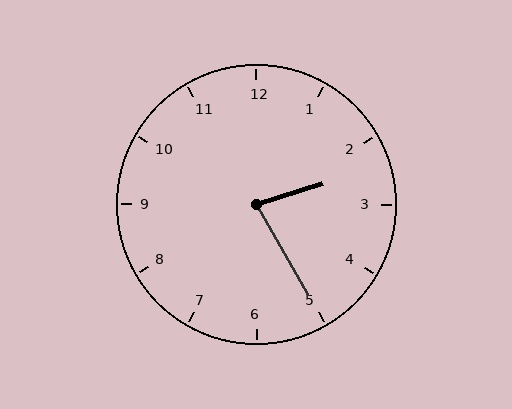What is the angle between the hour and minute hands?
Approximately 78 degrees.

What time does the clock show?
2:25.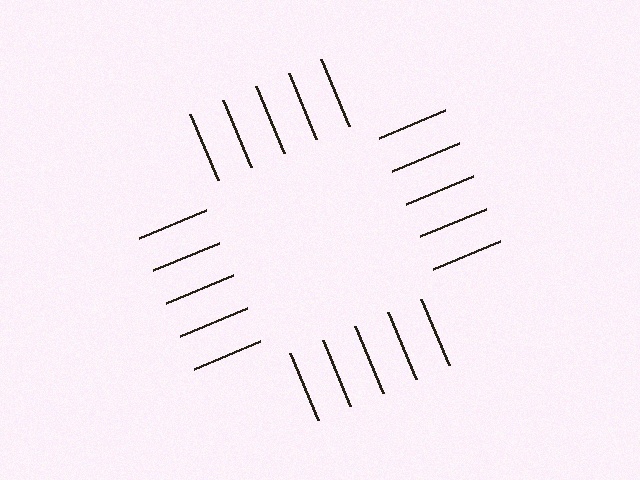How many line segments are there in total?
20 — 5 along each of the 4 edges.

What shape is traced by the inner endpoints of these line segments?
An illusory square — the line segments terminate on its edges but no continuous stroke is drawn.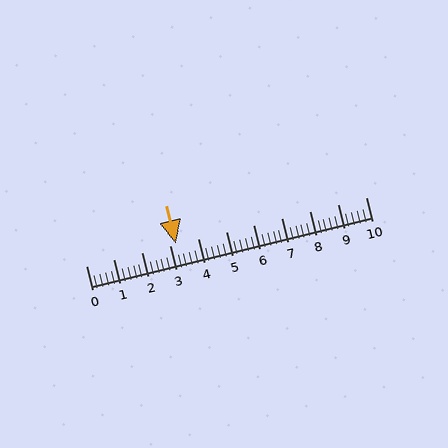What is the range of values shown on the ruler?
The ruler shows values from 0 to 10.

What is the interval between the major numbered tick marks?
The major tick marks are spaced 1 units apart.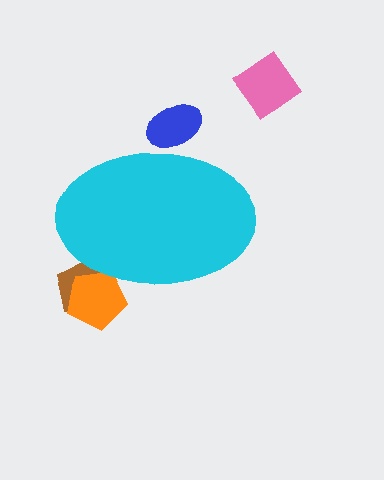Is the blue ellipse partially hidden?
Yes, the blue ellipse is partially hidden behind the cyan ellipse.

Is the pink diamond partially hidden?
No, the pink diamond is fully visible.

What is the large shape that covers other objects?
A cyan ellipse.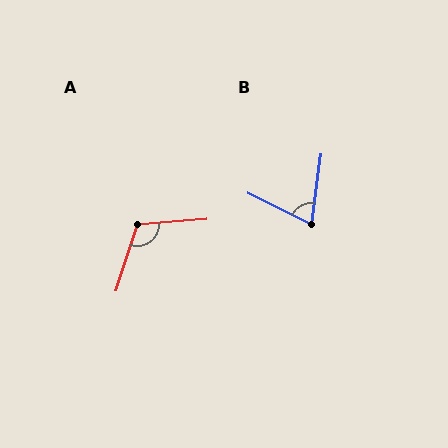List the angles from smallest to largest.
B (71°), A (112°).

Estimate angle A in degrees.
Approximately 112 degrees.